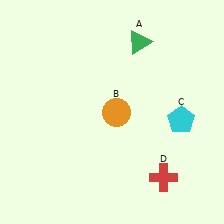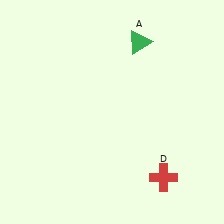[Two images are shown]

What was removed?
The orange circle (B), the cyan pentagon (C) were removed in Image 2.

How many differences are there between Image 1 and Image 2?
There are 2 differences between the two images.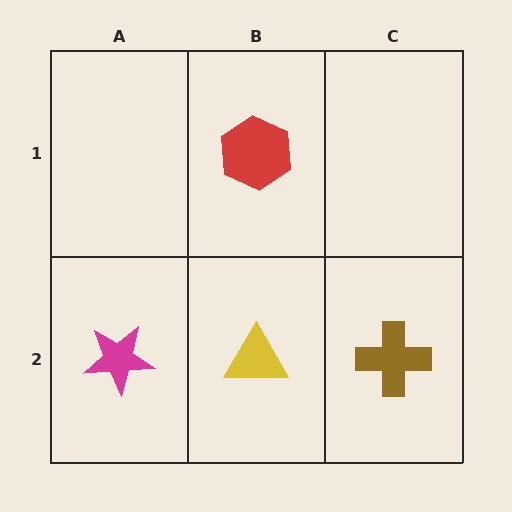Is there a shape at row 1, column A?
No, that cell is empty.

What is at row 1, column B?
A red hexagon.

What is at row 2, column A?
A magenta star.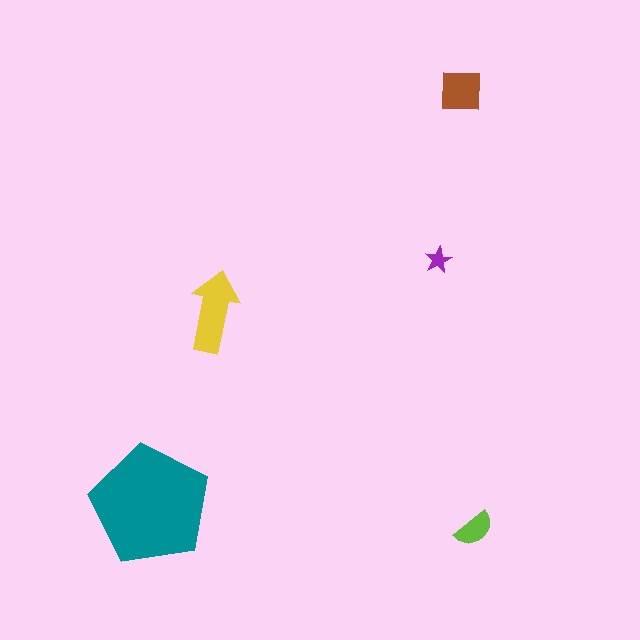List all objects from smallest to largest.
The purple star, the lime semicircle, the brown square, the yellow arrow, the teal pentagon.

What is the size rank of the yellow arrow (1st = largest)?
2nd.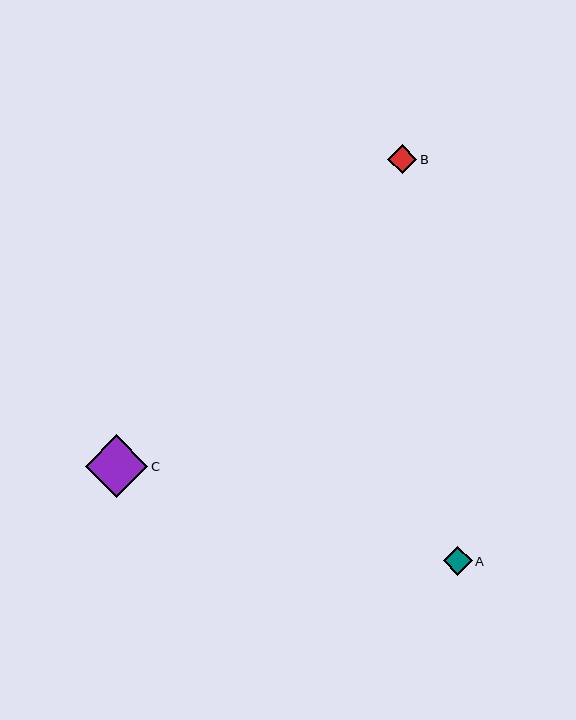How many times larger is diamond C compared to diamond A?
Diamond C is approximately 2.2 times the size of diamond A.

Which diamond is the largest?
Diamond C is the largest with a size of approximately 63 pixels.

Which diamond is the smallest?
Diamond B is the smallest with a size of approximately 29 pixels.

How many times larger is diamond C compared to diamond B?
Diamond C is approximately 2.2 times the size of diamond B.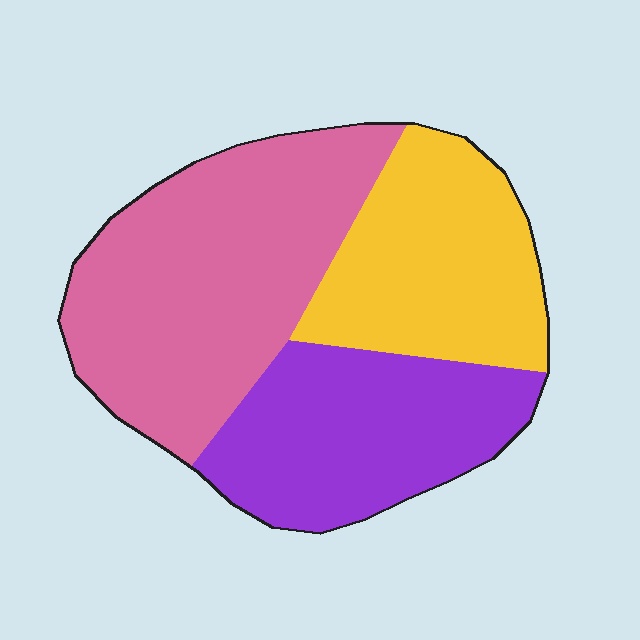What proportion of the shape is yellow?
Yellow takes up about one quarter (1/4) of the shape.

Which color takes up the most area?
Pink, at roughly 45%.